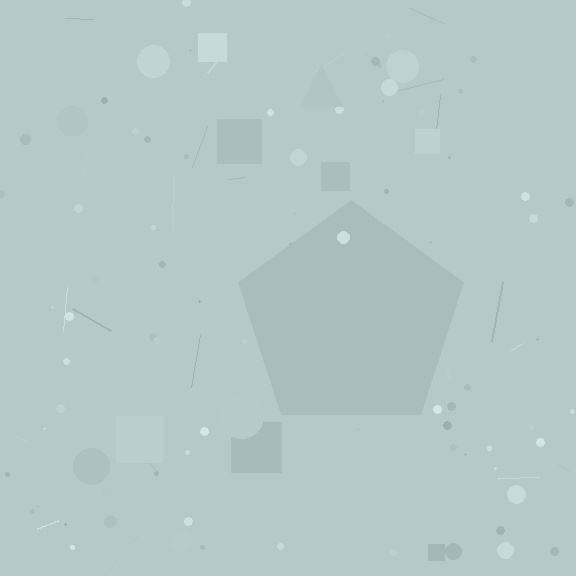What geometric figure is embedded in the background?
A pentagon is embedded in the background.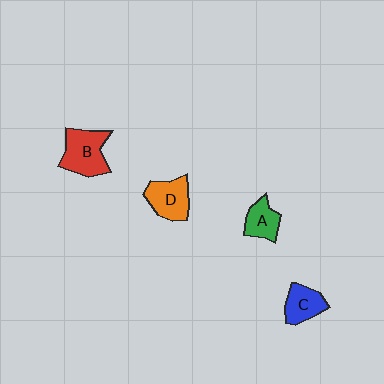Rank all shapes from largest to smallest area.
From largest to smallest: B (red), D (orange), C (blue), A (green).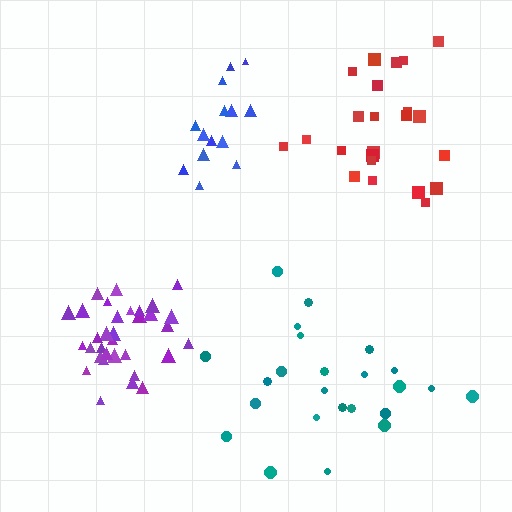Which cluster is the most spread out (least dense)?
Teal.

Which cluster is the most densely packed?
Purple.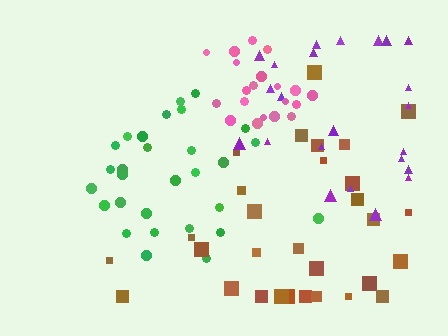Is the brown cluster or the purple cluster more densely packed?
Brown.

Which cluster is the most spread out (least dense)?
Purple.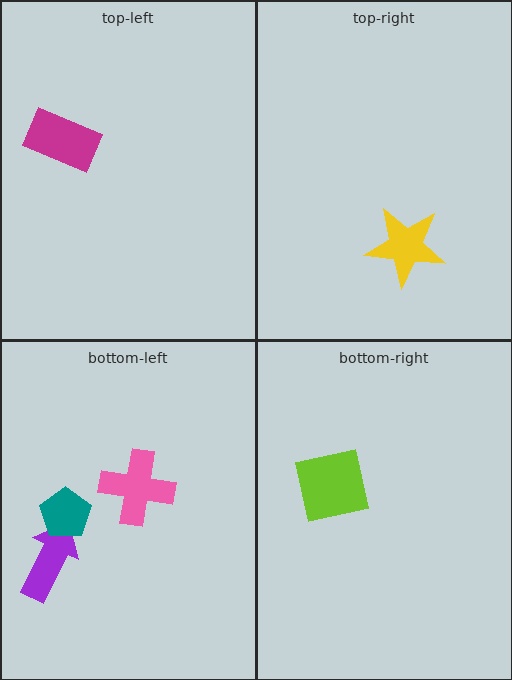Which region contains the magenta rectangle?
The top-left region.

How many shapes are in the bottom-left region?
3.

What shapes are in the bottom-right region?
The lime square.